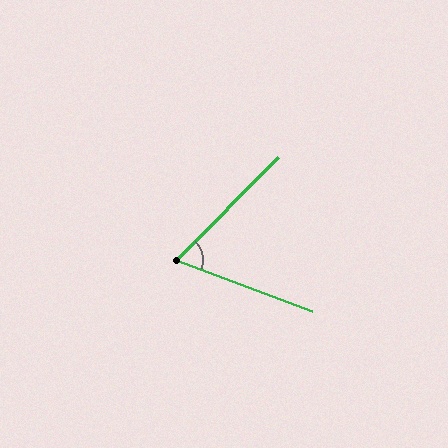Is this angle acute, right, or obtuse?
It is acute.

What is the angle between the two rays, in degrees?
Approximately 66 degrees.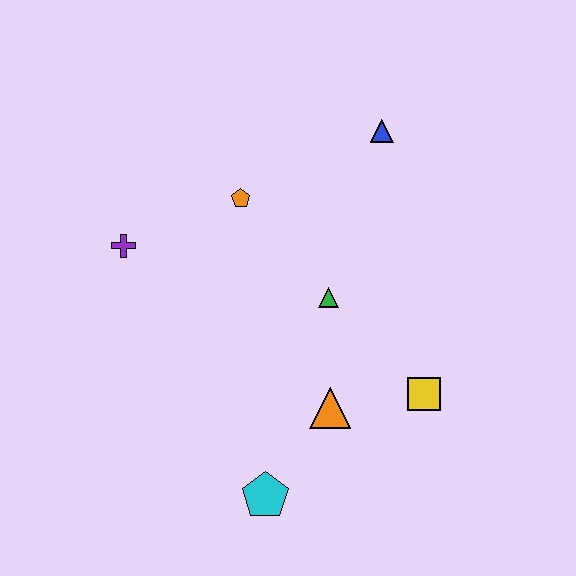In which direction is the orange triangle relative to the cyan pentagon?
The orange triangle is above the cyan pentagon.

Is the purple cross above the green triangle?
Yes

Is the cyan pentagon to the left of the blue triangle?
Yes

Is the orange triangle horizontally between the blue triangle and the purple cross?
Yes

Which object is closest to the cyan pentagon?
The orange triangle is closest to the cyan pentagon.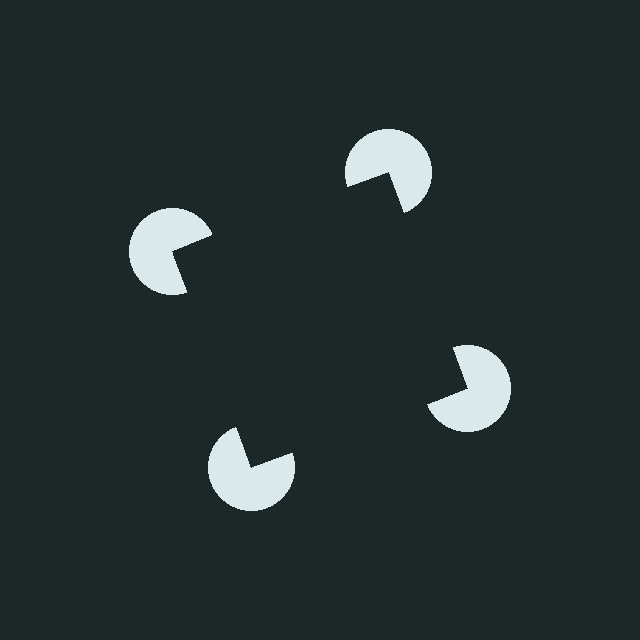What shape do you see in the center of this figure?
An illusory square — its edges are inferred from the aligned wedge cuts in the pac-man discs, not physically drawn.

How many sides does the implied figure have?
4 sides.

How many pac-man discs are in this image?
There are 4 — one at each vertex of the illusory square.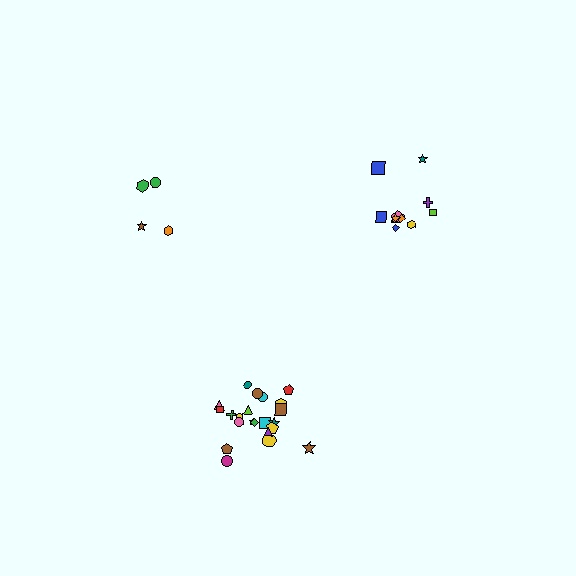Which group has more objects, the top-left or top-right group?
The top-right group.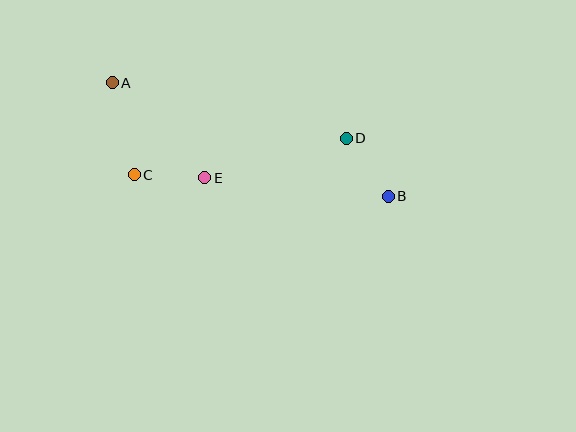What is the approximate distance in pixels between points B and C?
The distance between B and C is approximately 255 pixels.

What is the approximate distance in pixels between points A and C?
The distance between A and C is approximately 95 pixels.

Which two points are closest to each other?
Points C and E are closest to each other.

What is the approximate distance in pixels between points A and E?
The distance between A and E is approximately 133 pixels.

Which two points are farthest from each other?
Points A and B are farthest from each other.